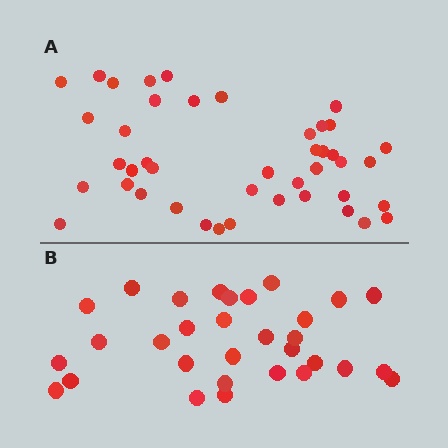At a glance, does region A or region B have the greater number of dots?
Region A (the top region) has more dots.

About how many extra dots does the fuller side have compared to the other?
Region A has roughly 12 or so more dots than region B.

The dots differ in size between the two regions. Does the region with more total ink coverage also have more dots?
No. Region B has more total ink coverage because its dots are larger, but region A actually contains more individual dots. Total area can be misleading — the number of items is what matters here.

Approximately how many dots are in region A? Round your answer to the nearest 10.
About 40 dots. (The exact count is 43, which rounds to 40.)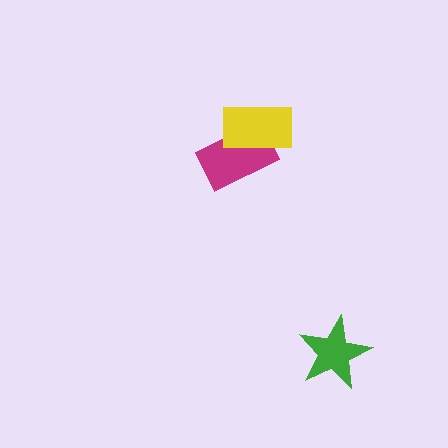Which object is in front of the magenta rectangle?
The yellow rectangle is in front of the magenta rectangle.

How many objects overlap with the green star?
0 objects overlap with the green star.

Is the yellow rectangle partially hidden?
No, no other shape covers it.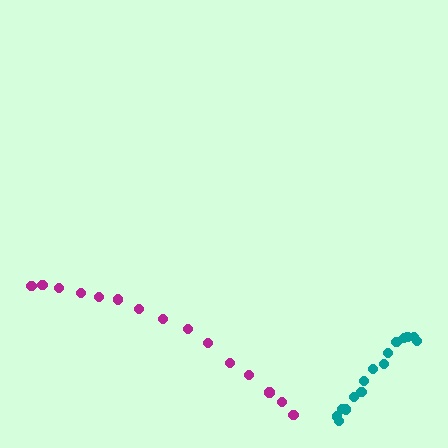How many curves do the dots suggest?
There are 2 distinct paths.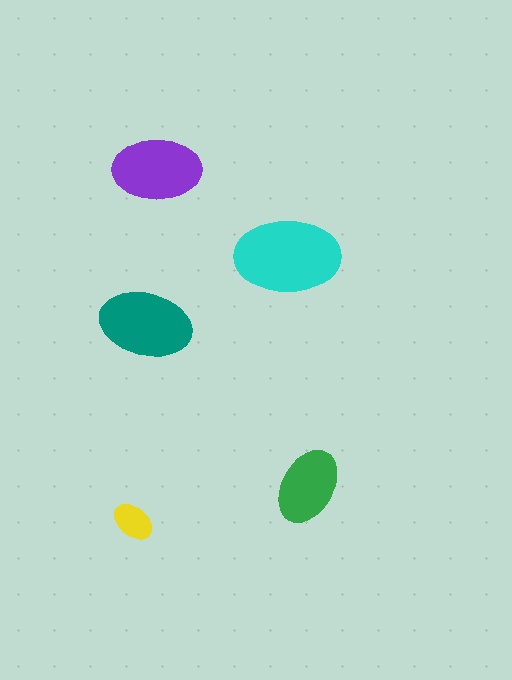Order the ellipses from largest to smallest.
the cyan one, the teal one, the purple one, the green one, the yellow one.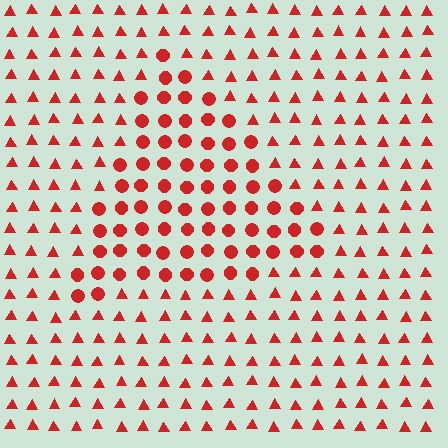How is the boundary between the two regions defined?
The boundary is defined by a change in element shape: circles inside vs. triangles outside. All elements share the same color and spacing.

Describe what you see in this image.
The image is filled with small red elements arranged in a uniform grid. A triangle-shaped region contains circles, while the surrounding area contains triangles. The boundary is defined purely by the change in element shape.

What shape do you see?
I see a triangle.